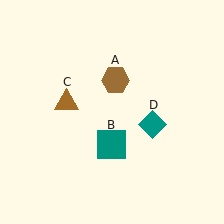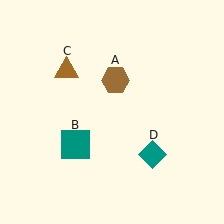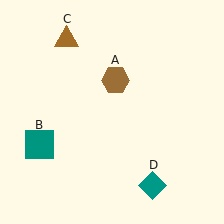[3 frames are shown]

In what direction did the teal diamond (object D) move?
The teal diamond (object D) moved down.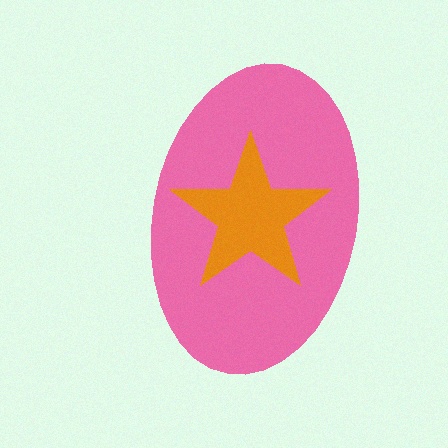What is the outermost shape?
The pink ellipse.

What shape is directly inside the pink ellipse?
The orange star.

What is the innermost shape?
The orange star.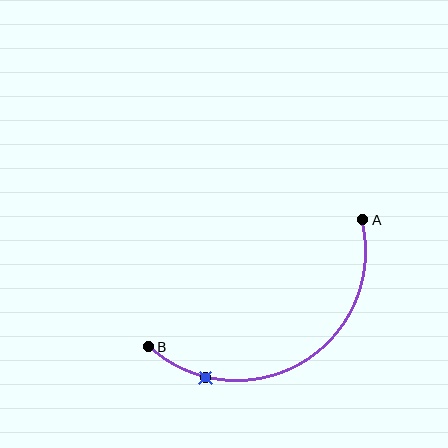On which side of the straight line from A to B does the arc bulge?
The arc bulges below the straight line connecting A and B.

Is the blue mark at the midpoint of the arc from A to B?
No. The blue mark lies on the arc but is closer to endpoint B. The arc midpoint would be at the point on the curve equidistant along the arc from both A and B.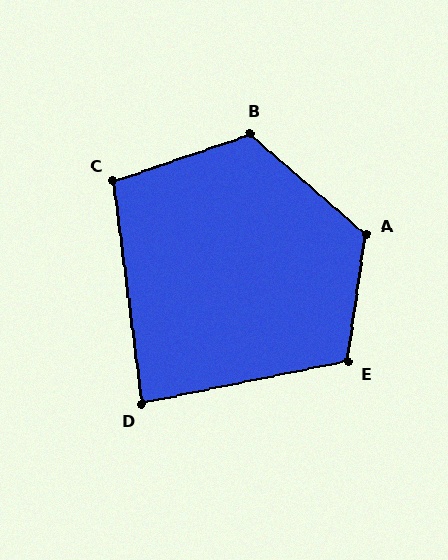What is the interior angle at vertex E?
Approximately 109 degrees (obtuse).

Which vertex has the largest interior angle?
A, at approximately 123 degrees.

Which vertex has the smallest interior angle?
D, at approximately 86 degrees.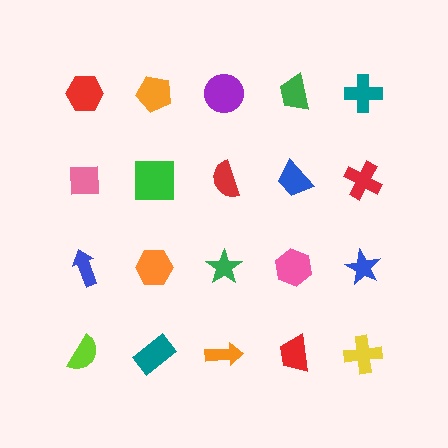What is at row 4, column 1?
A lime semicircle.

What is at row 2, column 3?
A red semicircle.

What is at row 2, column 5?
A red cross.